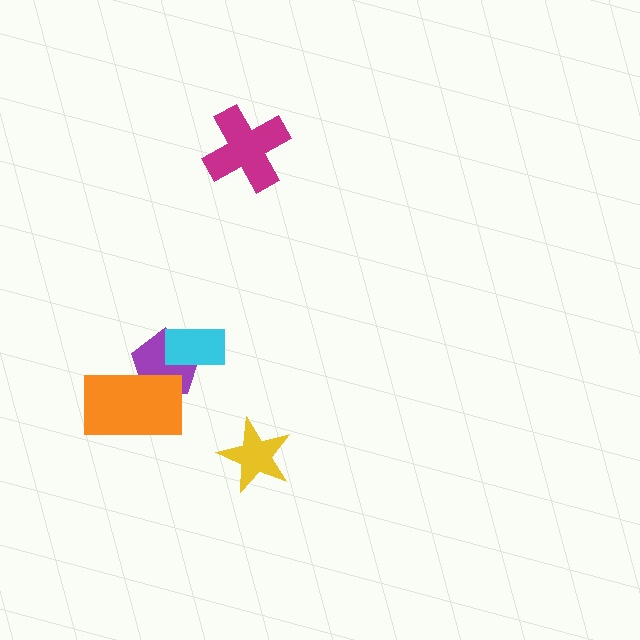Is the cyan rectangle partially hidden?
No, no other shape covers it.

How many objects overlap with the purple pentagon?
2 objects overlap with the purple pentagon.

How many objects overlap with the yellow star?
0 objects overlap with the yellow star.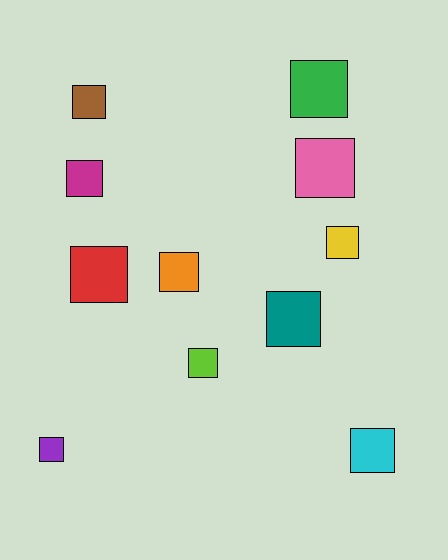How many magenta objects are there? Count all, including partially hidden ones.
There is 1 magenta object.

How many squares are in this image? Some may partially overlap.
There are 11 squares.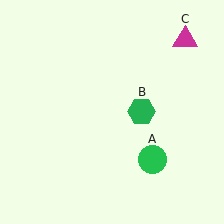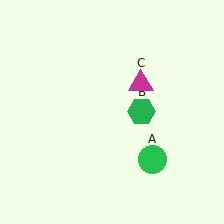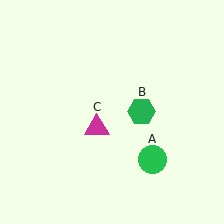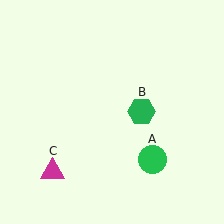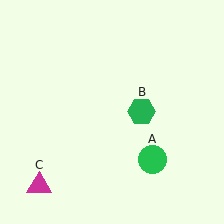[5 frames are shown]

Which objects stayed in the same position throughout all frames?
Green circle (object A) and green hexagon (object B) remained stationary.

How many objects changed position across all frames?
1 object changed position: magenta triangle (object C).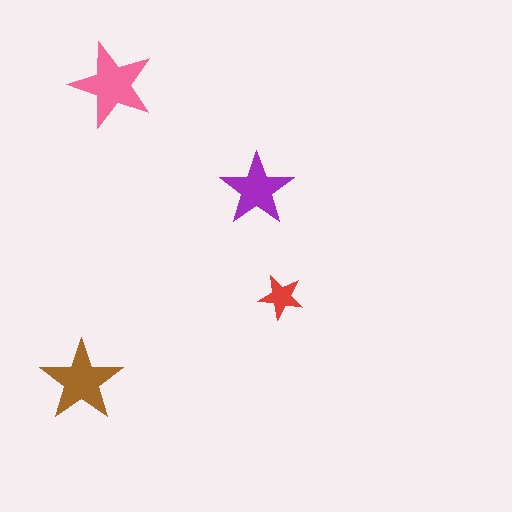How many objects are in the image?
There are 4 objects in the image.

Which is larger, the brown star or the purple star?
The brown one.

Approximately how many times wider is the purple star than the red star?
About 1.5 times wider.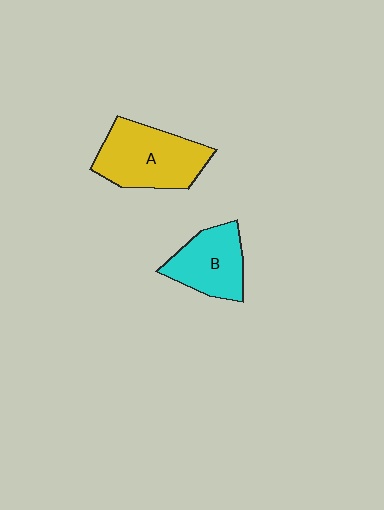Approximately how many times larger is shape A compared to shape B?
Approximately 1.3 times.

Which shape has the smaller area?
Shape B (cyan).